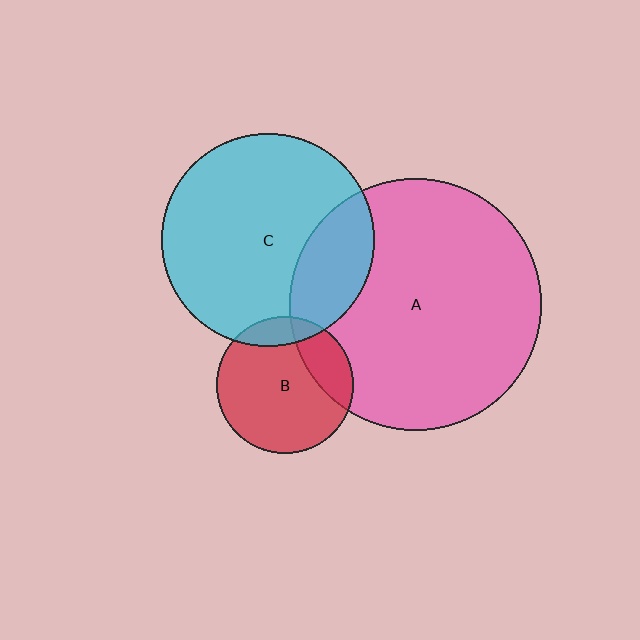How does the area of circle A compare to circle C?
Approximately 1.4 times.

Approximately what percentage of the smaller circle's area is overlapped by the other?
Approximately 20%.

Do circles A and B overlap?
Yes.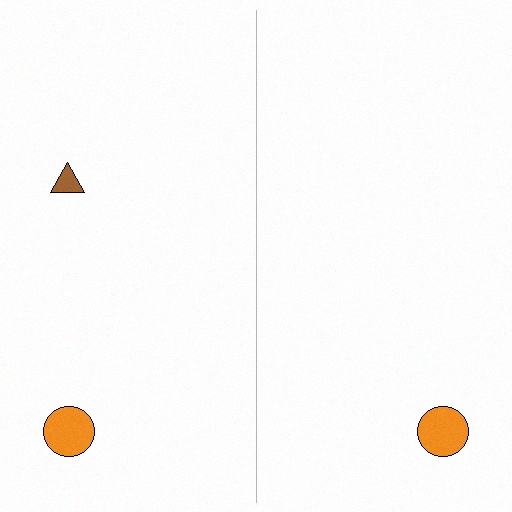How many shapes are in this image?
There are 3 shapes in this image.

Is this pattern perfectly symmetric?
No, the pattern is not perfectly symmetric. A brown triangle is missing from the right side.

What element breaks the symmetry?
A brown triangle is missing from the right side.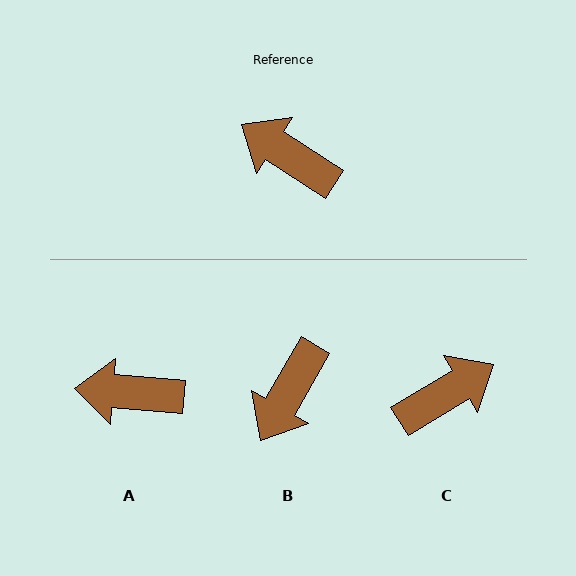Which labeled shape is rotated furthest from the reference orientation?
C, about 116 degrees away.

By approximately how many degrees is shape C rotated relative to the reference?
Approximately 116 degrees clockwise.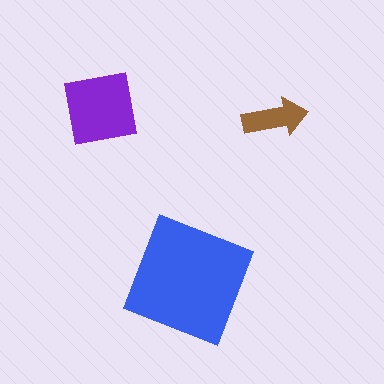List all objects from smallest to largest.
The brown arrow, the purple square, the blue square.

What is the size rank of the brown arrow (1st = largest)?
3rd.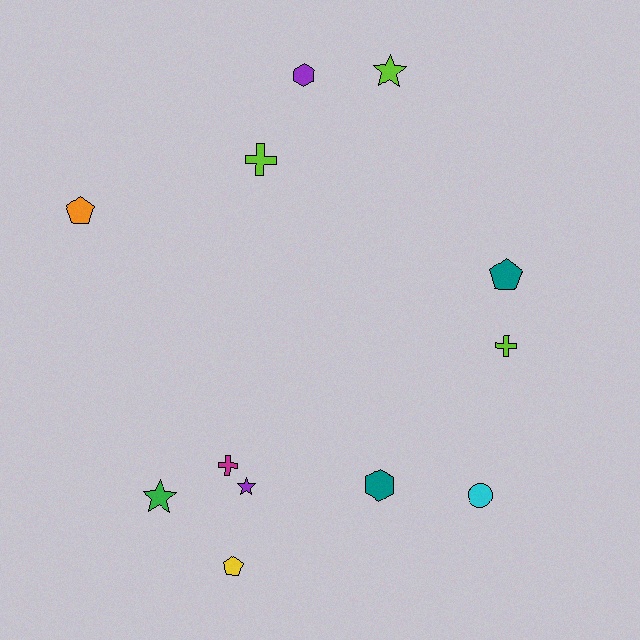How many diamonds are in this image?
There are no diamonds.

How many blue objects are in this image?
There are no blue objects.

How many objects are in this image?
There are 12 objects.